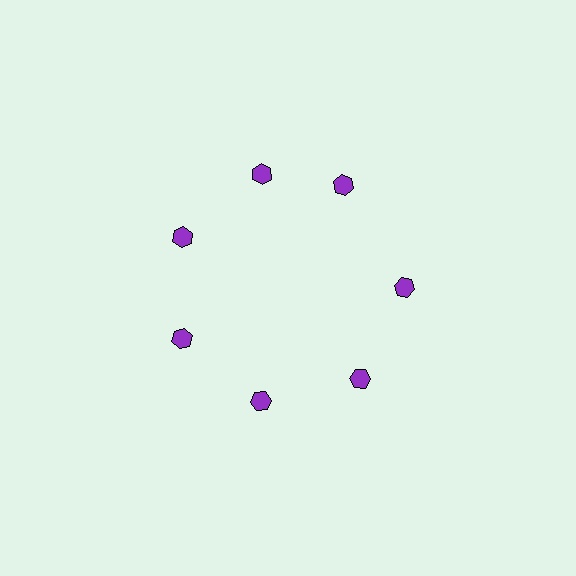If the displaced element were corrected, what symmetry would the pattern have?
It would have 7-fold rotational symmetry — the pattern would map onto itself every 51 degrees.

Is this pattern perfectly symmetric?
No. The 7 purple hexagons are arranged in a ring, but one element near the 1 o'clock position is rotated out of alignment along the ring, breaking the 7-fold rotational symmetry.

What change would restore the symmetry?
The symmetry would be restored by rotating it back into even spacing with its neighbors so that all 7 hexagons sit at equal angles and equal distance from the center.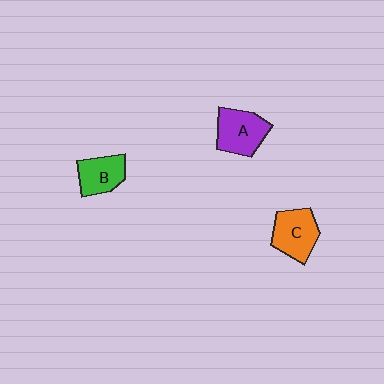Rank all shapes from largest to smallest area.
From largest to smallest: A (purple), C (orange), B (green).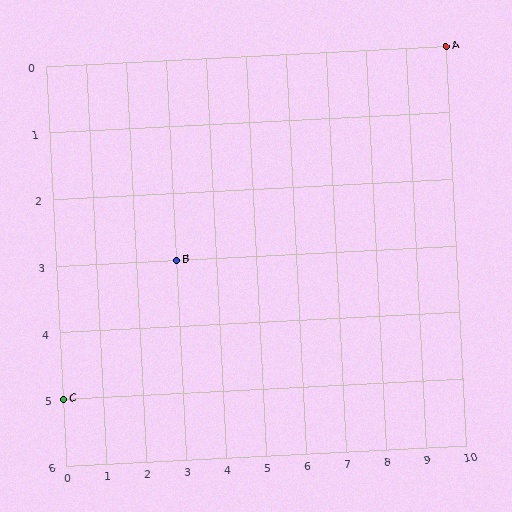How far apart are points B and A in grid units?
Points B and A are 7 columns and 3 rows apart (about 7.6 grid units diagonally).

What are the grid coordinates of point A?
Point A is at grid coordinates (10, 0).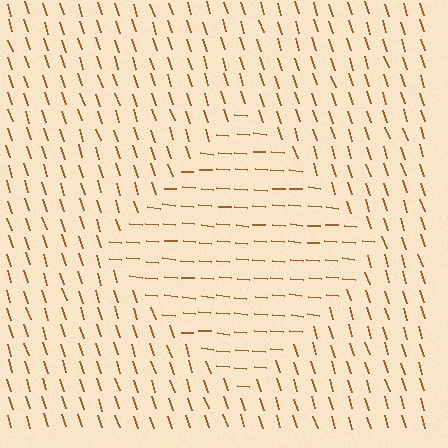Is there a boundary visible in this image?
Yes, there is a texture boundary formed by a change in line orientation.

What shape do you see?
I see a diamond.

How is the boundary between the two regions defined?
The boundary is defined purely by a change in line orientation (approximately 67 degrees difference). All lines are the same color and thickness.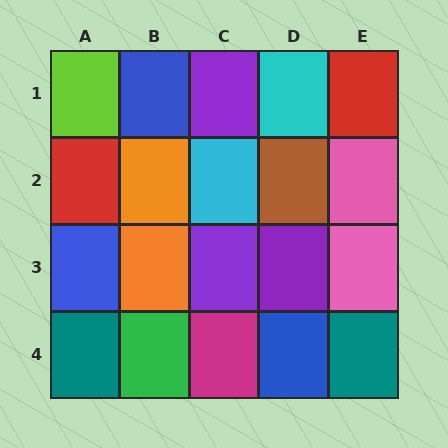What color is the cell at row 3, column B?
Orange.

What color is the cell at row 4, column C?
Magenta.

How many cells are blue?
3 cells are blue.